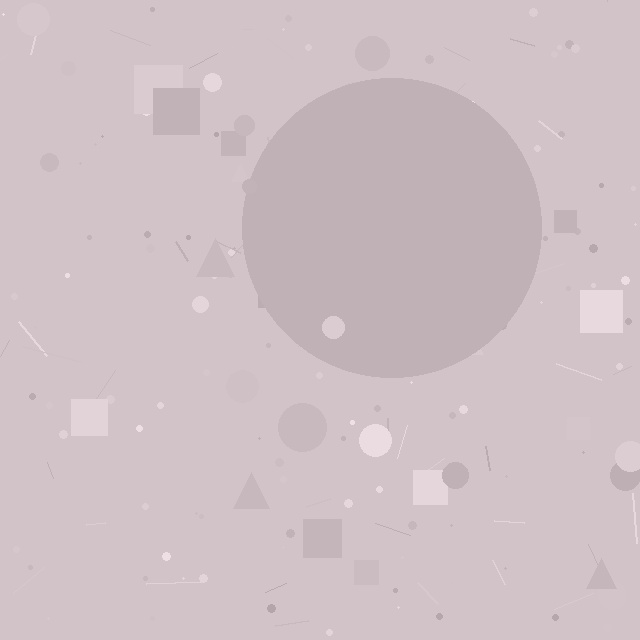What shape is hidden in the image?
A circle is hidden in the image.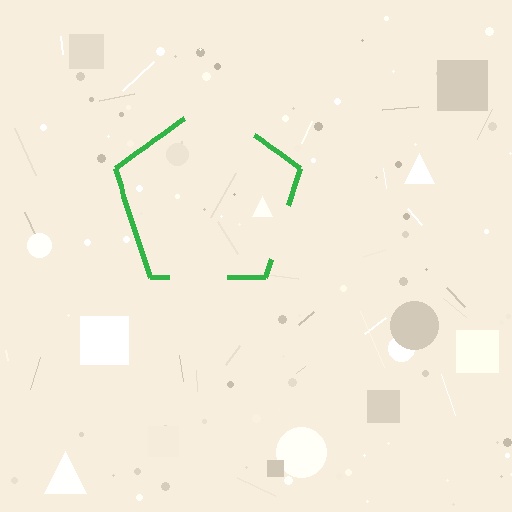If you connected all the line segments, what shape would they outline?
They would outline a pentagon.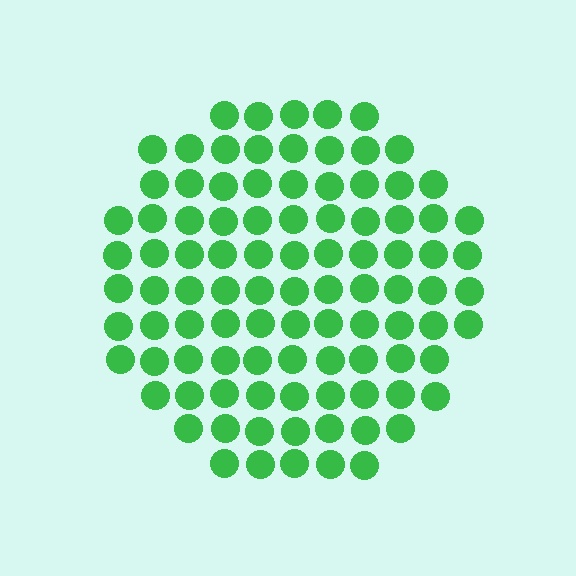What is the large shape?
The large shape is a circle.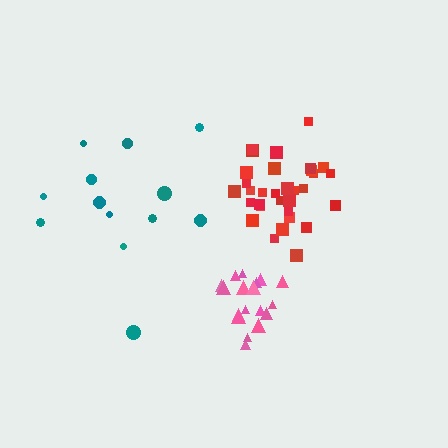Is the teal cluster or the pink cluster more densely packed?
Pink.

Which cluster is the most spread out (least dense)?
Teal.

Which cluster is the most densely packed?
Red.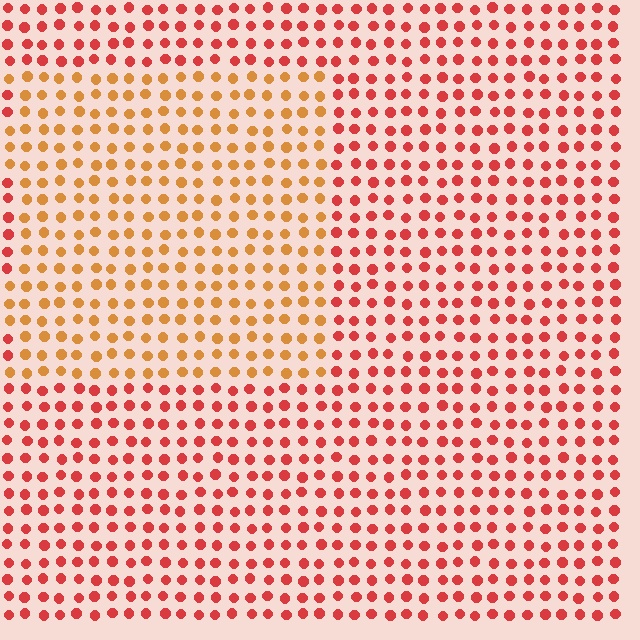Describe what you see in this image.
The image is filled with small red elements in a uniform arrangement. A rectangle-shaped region is visible where the elements are tinted to a slightly different hue, forming a subtle color boundary.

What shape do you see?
I see a rectangle.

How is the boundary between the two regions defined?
The boundary is defined purely by a slight shift in hue (about 33 degrees). Spacing, size, and orientation are identical on both sides.